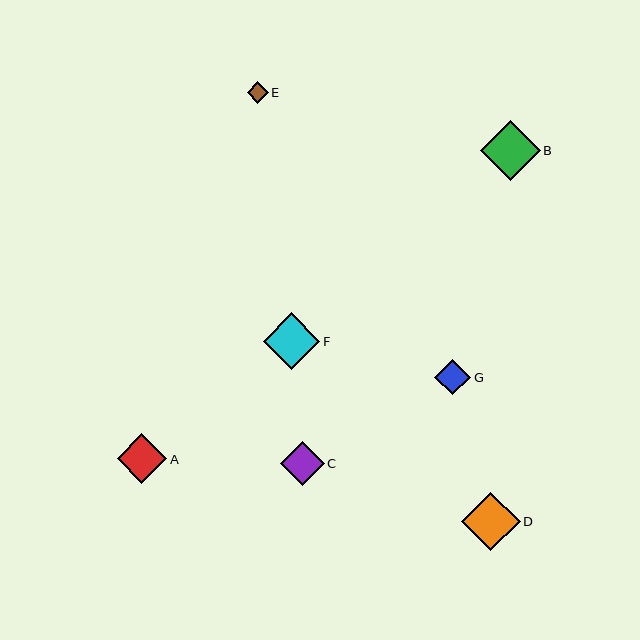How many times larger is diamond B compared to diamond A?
Diamond B is approximately 1.2 times the size of diamond A.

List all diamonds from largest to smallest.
From largest to smallest: B, D, F, A, C, G, E.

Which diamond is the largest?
Diamond B is the largest with a size of approximately 60 pixels.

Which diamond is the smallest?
Diamond E is the smallest with a size of approximately 21 pixels.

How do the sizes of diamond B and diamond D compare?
Diamond B and diamond D are approximately the same size.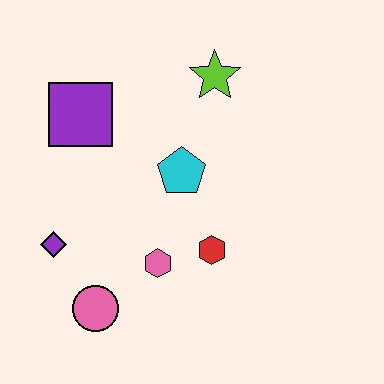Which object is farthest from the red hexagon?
The purple square is farthest from the red hexagon.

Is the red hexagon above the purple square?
No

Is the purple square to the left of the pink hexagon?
Yes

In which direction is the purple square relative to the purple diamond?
The purple square is above the purple diamond.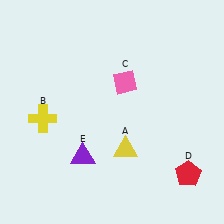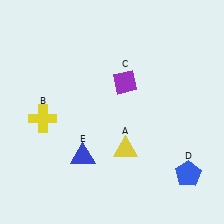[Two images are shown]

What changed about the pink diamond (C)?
In Image 1, C is pink. In Image 2, it changed to purple.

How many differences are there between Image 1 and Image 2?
There are 3 differences between the two images.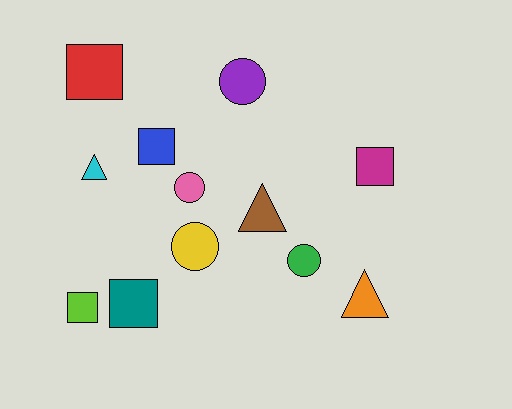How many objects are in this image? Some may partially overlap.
There are 12 objects.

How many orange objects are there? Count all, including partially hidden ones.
There is 1 orange object.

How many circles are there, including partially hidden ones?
There are 4 circles.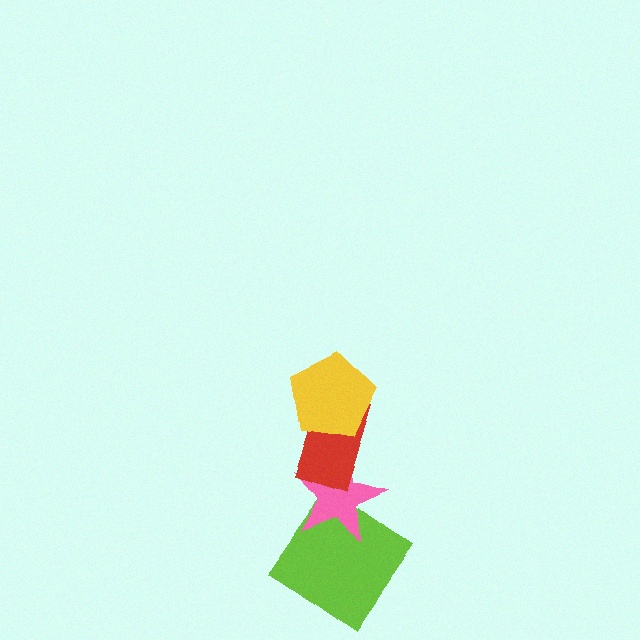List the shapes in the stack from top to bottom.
From top to bottom: the yellow pentagon, the red rectangle, the pink star, the lime diamond.